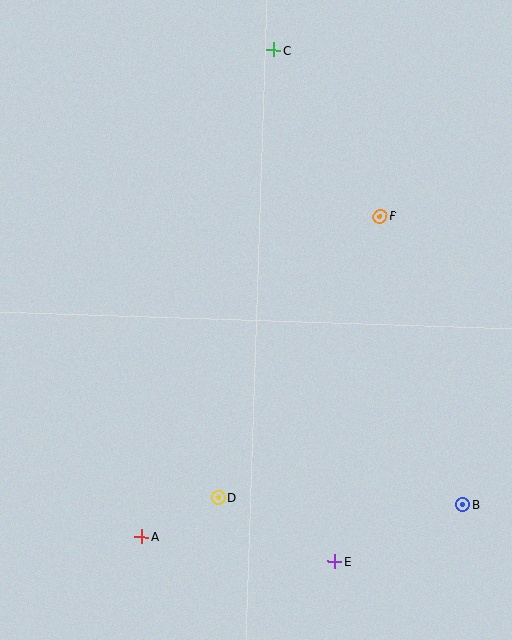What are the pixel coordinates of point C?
Point C is at (273, 50).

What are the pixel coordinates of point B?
Point B is at (463, 505).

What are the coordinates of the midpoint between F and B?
The midpoint between F and B is at (421, 361).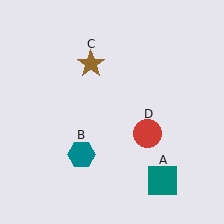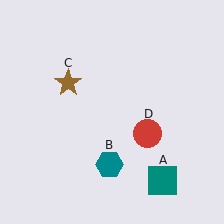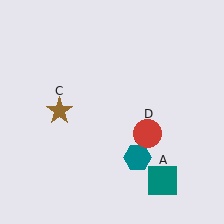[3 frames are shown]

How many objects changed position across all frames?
2 objects changed position: teal hexagon (object B), brown star (object C).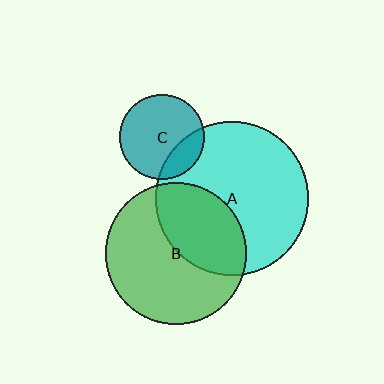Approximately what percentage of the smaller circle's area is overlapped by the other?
Approximately 20%.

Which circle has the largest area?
Circle A (cyan).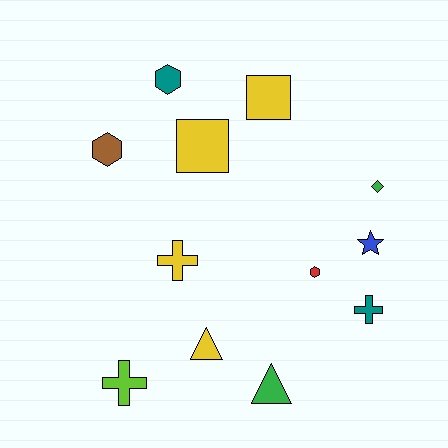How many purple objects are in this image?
There are no purple objects.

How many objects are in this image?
There are 12 objects.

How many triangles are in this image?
There are 2 triangles.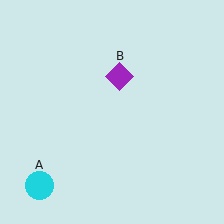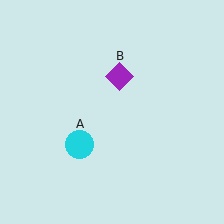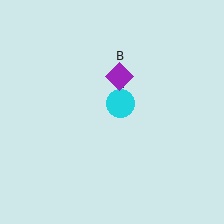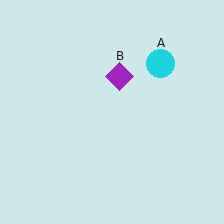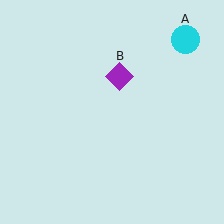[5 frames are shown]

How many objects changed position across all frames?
1 object changed position: cyan circle (object A).